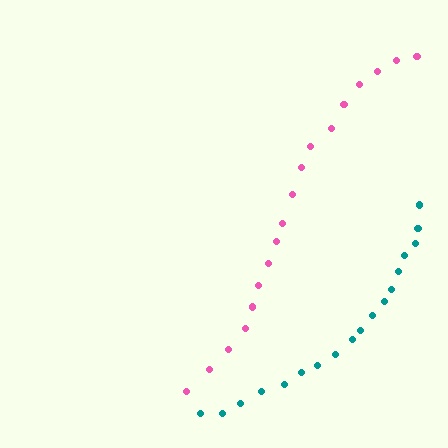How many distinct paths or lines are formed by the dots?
There are 2 distinct paths.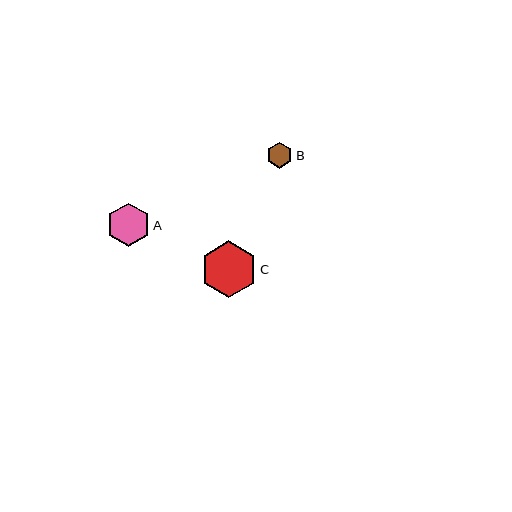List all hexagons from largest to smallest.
From largest to smallest: C, A, B.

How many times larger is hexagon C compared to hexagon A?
Hexagon C is approximately 1.3 times the size of hexagon A.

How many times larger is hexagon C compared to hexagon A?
Hexagon C is approximately 1.3 times the size of hexagon A.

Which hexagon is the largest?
Hexagon C is the largest with a size of approximately 57 pixels.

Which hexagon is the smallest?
Hexagon B is the smallest with a size of approximately 26 pixels.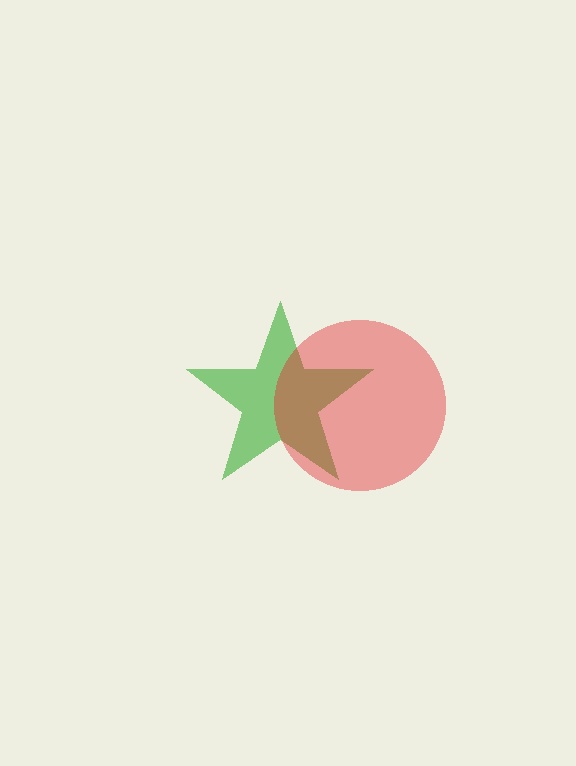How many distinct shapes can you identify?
There are 2 distinct shapes: a green star, a red circle.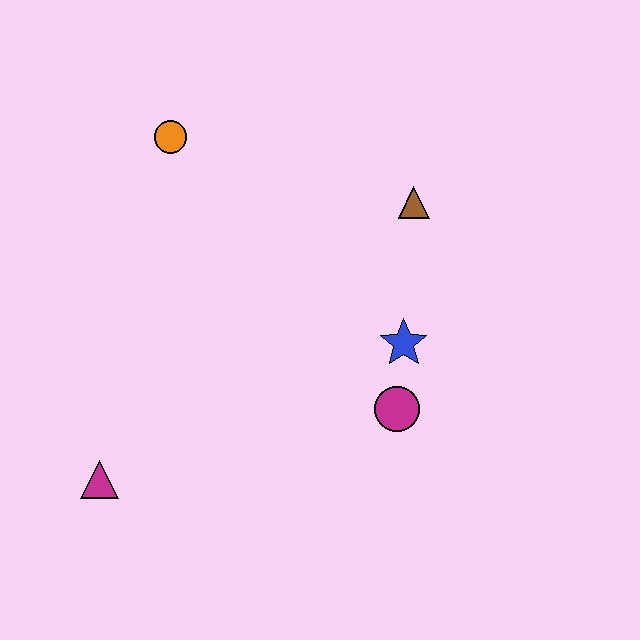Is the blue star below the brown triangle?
Yes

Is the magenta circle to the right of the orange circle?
Yes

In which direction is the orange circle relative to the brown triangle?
The orange circle is to the left of the brown triangle.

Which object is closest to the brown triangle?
The blue star is closest to the brown triangle.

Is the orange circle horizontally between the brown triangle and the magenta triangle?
Yes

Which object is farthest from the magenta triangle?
The brown triangle is farthest from the magenta triangle.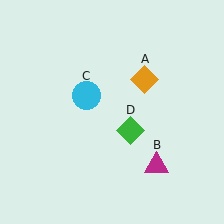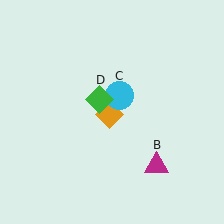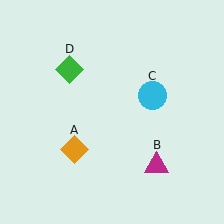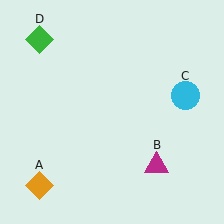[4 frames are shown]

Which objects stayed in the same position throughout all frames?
Magenta triangle (object B) remained stationary.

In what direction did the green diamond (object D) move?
The green diamond (object D) moved up and to the left.